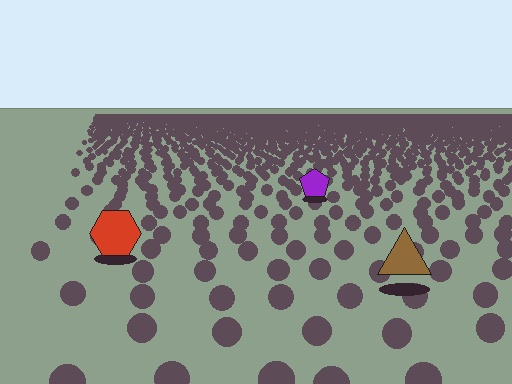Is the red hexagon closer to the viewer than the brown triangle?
No. The brown triangle is closer — you can tell from the texture gradient: the ground texture is coarser near it.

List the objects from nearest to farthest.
From nearest to farthest: the brown triangle, the red hexagon, the purple pentagon.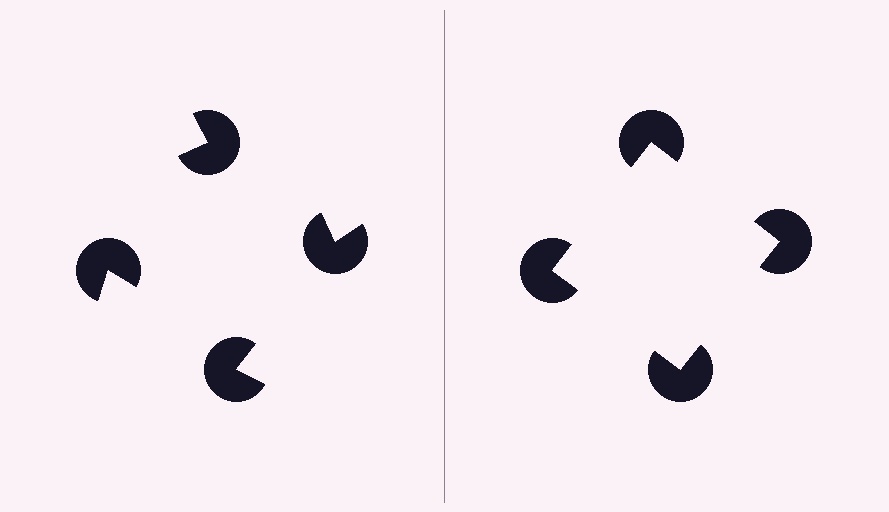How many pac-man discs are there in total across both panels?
8 — 4 on each side.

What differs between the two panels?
The pac-man discs are positioned identically on both sides; only the wedge orientations differ. On the right they align to a square; on the left they are misaligned.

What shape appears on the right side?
An illusory square.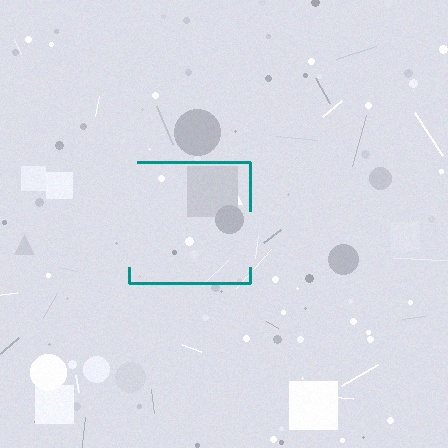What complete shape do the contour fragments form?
The contour fragments form a square.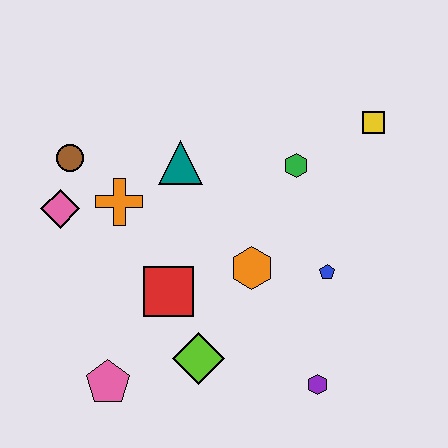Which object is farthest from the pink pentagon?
The yellow square is farthest from the pink pentagon.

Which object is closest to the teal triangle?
The orange cross is closest to the teal triangle.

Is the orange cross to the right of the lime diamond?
No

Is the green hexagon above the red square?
Yes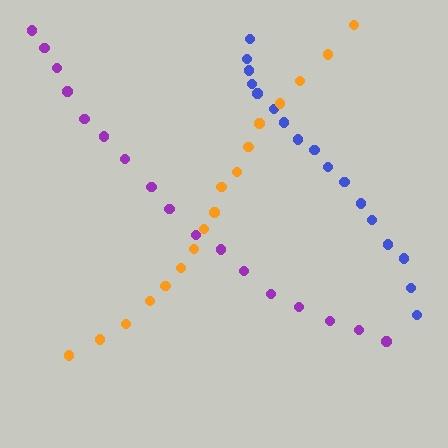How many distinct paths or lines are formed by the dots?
There are 3 distinct paths.